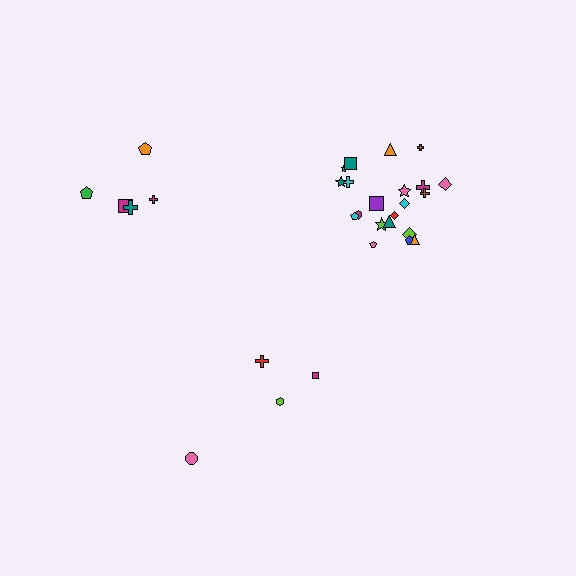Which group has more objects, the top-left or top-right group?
The top-right group.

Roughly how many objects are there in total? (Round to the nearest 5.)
Roughly 30 objects in total.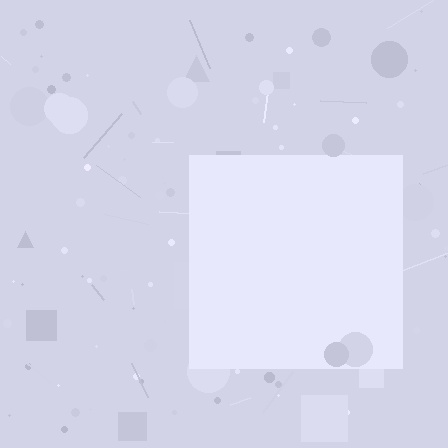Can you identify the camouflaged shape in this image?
The camouflaged shape is a square.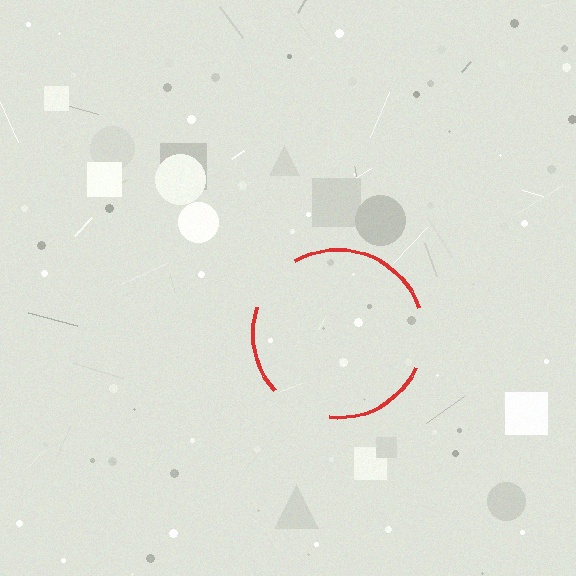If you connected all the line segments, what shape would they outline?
They would outline a circle.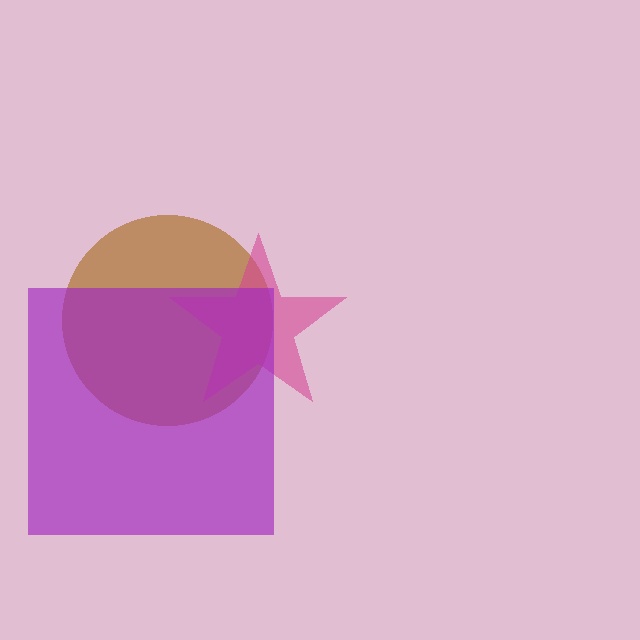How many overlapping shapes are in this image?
There are 3 overlapping shapes in the image.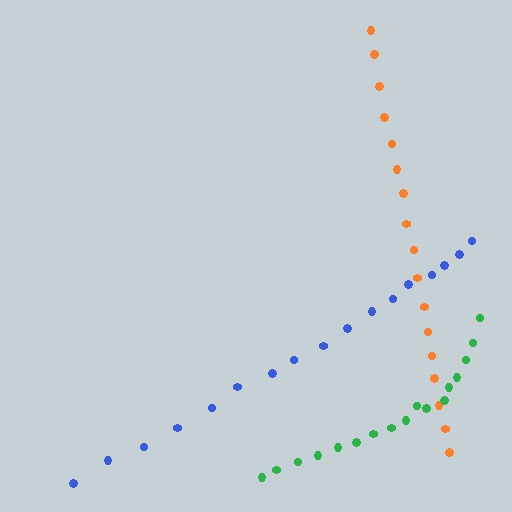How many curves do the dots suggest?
There are 3 distinct paths.